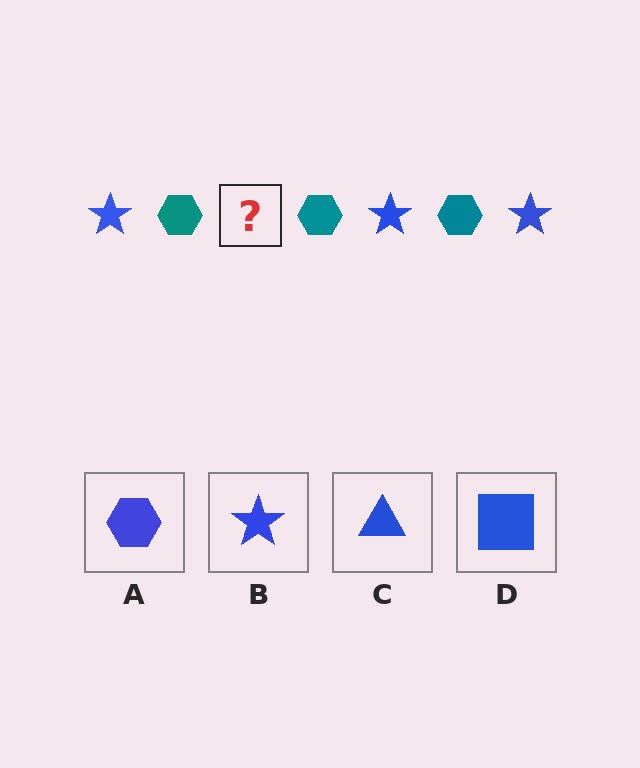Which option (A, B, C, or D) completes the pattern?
B.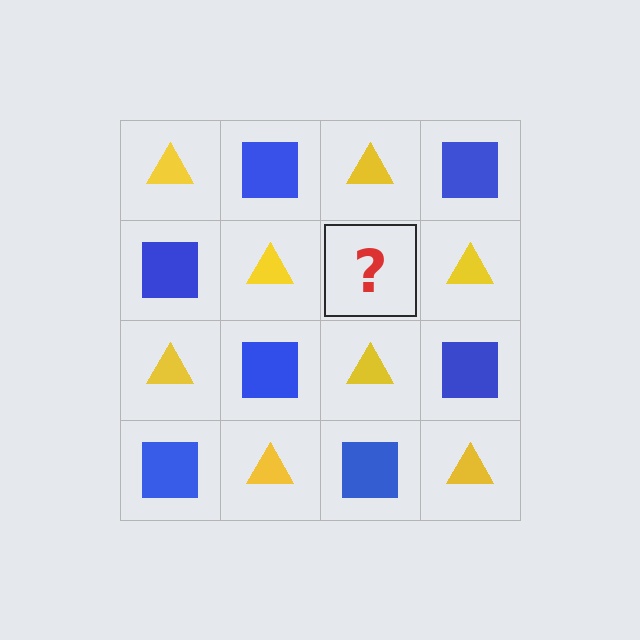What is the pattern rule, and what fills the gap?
The rule is that it alternates yellow triangle and blue square in a checkerboard pattern. The gap should be filled with a blue square.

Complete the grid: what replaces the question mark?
The question mark should be replaced with a blue square.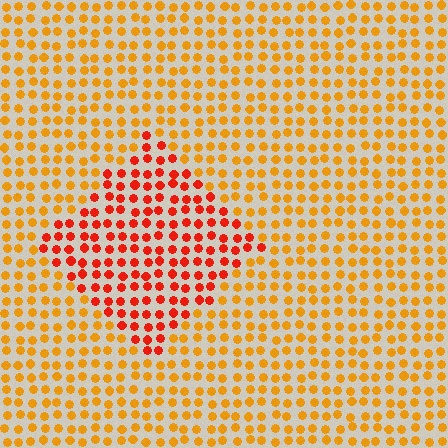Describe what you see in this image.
The image is filled with small orange elements in a uniform arrangement. A diamond-shaped region is visible where the elements are tinted to a slightly different hue, forming a subtle color boundary.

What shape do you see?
I see a diamond.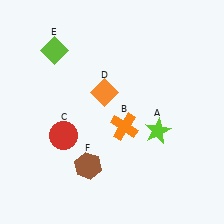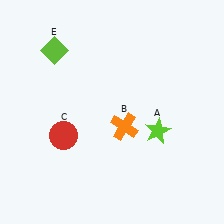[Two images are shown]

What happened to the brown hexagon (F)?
The brown hexagon (F) was removed in Image 2. It was in the bottom-left area of Image 1.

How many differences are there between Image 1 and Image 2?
There are 2 differences between the two images.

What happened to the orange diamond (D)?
The orange diamond (D) was removed in Image 2. It was in the top-left area of Image 1.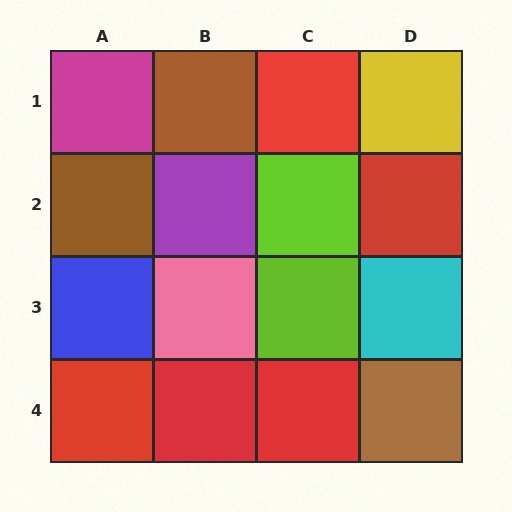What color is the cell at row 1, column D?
Yellow.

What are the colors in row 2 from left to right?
Brown, purple, lime, red.